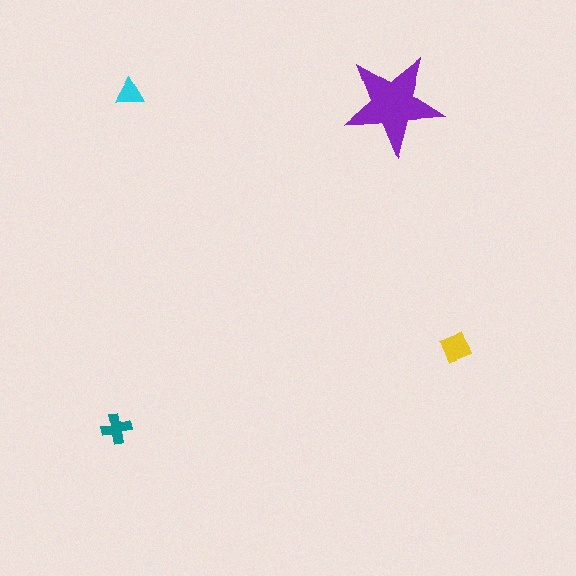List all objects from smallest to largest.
The cyan triangle, the teal cross, the yellow diamond, the purple star.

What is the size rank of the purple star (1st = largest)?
1st.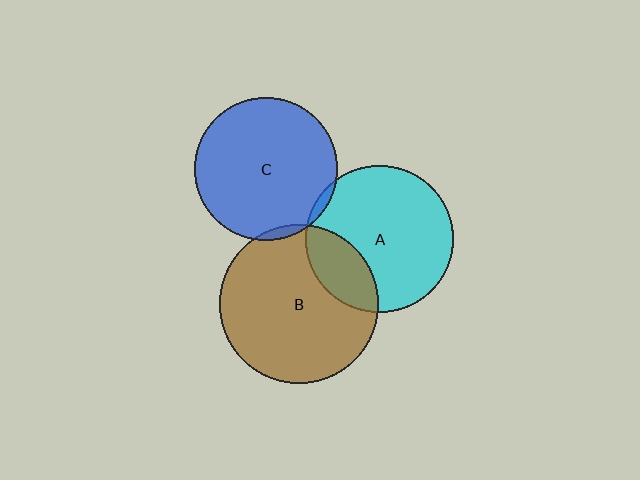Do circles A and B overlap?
Yes.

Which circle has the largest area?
Circle B (brown).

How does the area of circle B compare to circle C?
Approximately 1.2 times.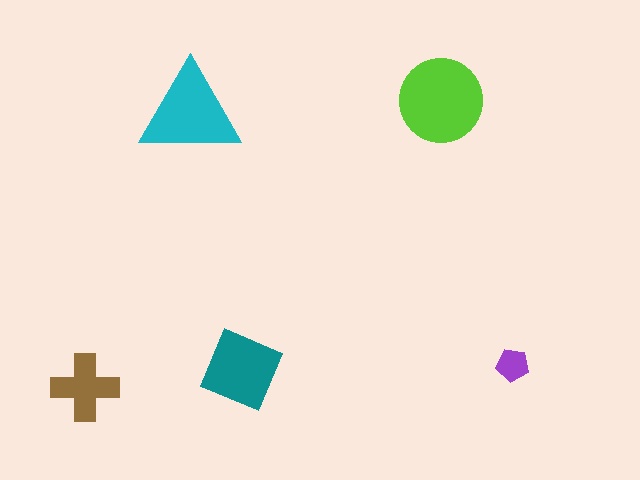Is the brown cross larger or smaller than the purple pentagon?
Larger.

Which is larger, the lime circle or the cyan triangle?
The lime circle.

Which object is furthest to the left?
The brown cross is leftmost.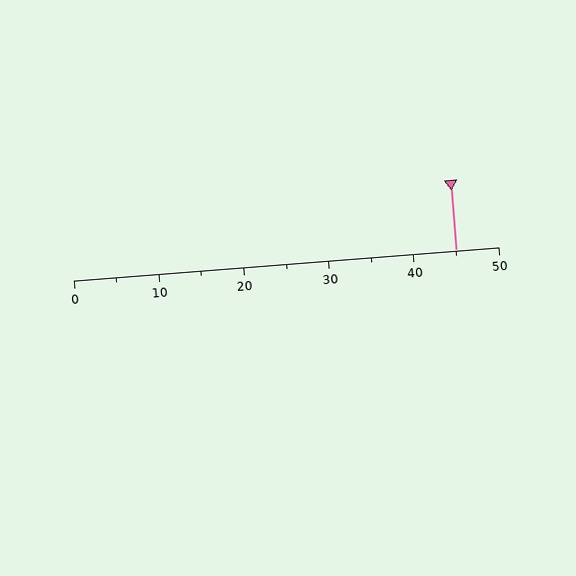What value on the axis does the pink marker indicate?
The marker indicates approximately 45.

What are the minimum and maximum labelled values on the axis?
The axis runs from 0 to 50.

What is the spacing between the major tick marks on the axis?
The major ticks are spaced 10 apart.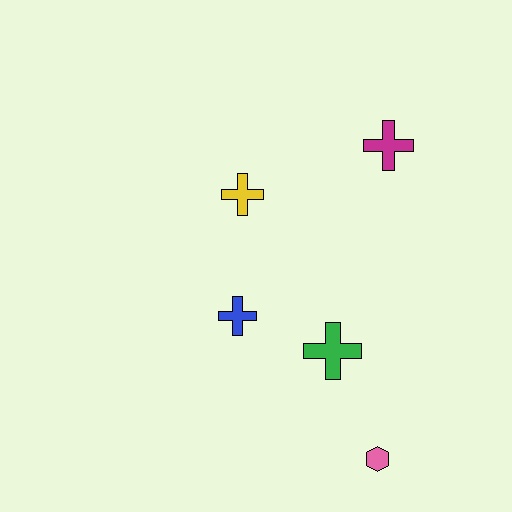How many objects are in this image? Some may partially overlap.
There are 5 objects.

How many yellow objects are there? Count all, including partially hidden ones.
There is 1 yellow object.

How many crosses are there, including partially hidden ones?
There are 4 crosses.